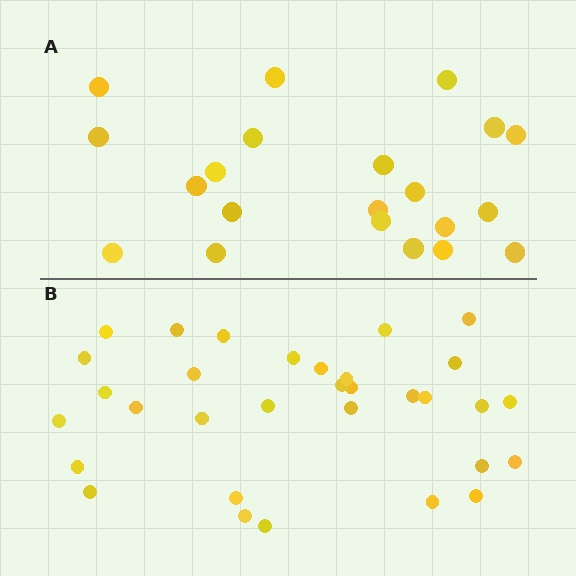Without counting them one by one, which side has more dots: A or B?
Region B (the bottom region) has more dots.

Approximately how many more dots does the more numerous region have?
Region B has roughly 12 or so more dots than region A.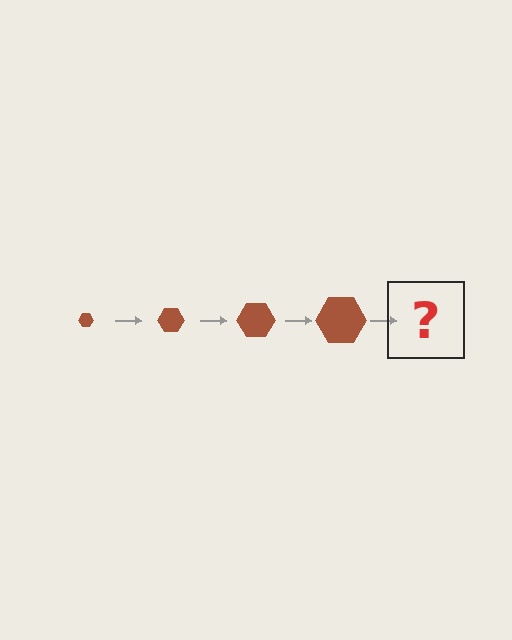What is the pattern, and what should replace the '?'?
The pattern is that the hexagon gets progressively larger each step. The '?' should be a brown hexagon, larger than the previous one.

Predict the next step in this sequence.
The next step is a brown hexagon, larger than the previous one.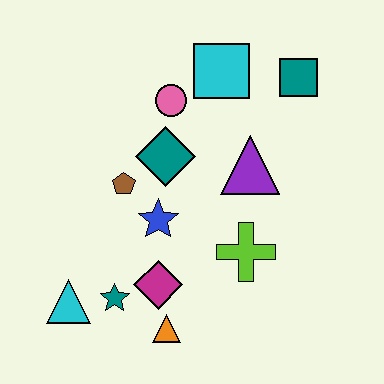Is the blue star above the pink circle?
No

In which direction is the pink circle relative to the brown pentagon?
The pink circle is above the brown pentagon.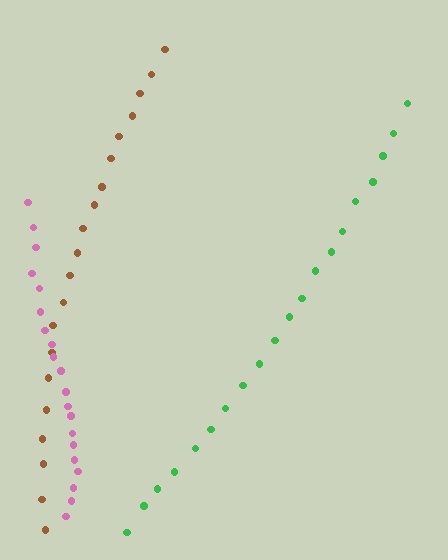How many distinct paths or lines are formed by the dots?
There are 3 distinct paths.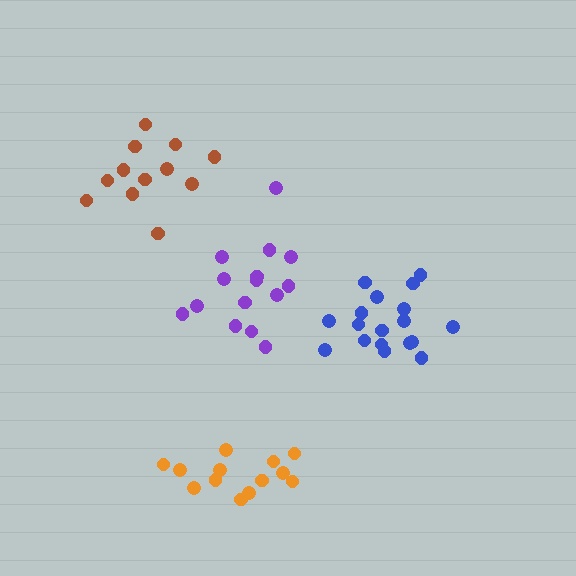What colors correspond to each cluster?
The clusters are colored: blue, purple, brown, orange.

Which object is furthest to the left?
The brown cluster is leftmost.